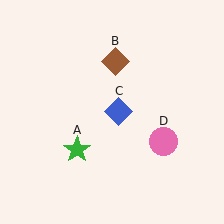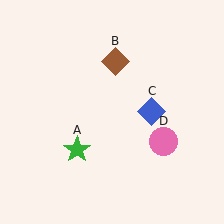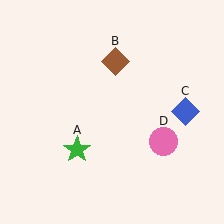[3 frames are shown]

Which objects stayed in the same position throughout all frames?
Green star (object A) and brown diamond (object B) and pink circle (object D) remained stationary.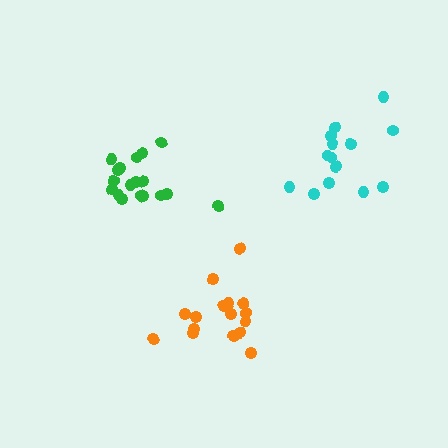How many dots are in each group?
Group 1: 16 dots, Group 2: 14 dots, Group 3: 18 dots (48 total).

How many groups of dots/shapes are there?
There are 3 groups.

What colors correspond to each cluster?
The clusters are colored: orange, cyan, green.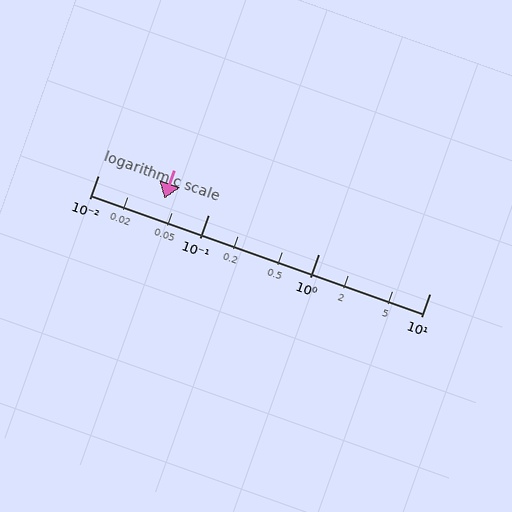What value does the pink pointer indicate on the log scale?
The pointer indicates approximately 0.04.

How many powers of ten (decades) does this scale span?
The scale spans 3 decades, from 0.01 to 10.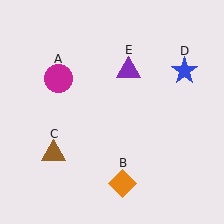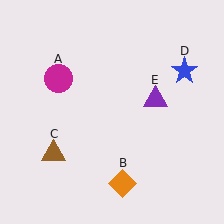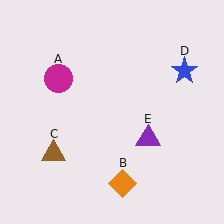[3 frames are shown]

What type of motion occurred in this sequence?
The purple triangle (object E) rotated clockwise around the center of the scene.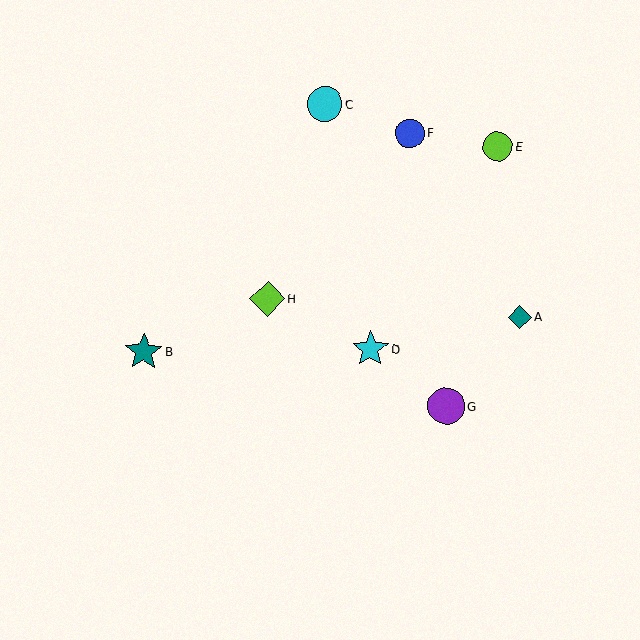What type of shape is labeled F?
Shape F is a blue circle.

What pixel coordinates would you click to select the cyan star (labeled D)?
Click at (370, 349) to select the cyan star D.